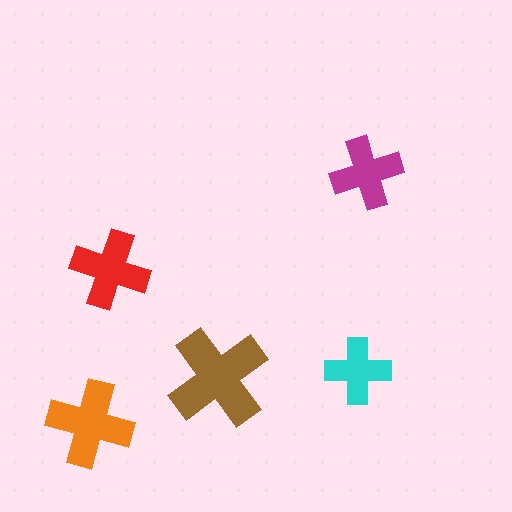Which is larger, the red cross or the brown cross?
The brown one.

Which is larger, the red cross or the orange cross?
The orange one.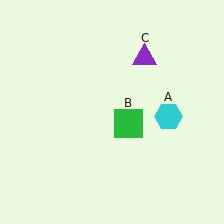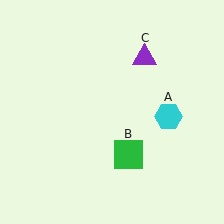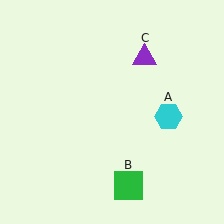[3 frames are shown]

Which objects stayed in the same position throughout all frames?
Cyan hexagon (object A) and purple triangle (object C) remained stationary.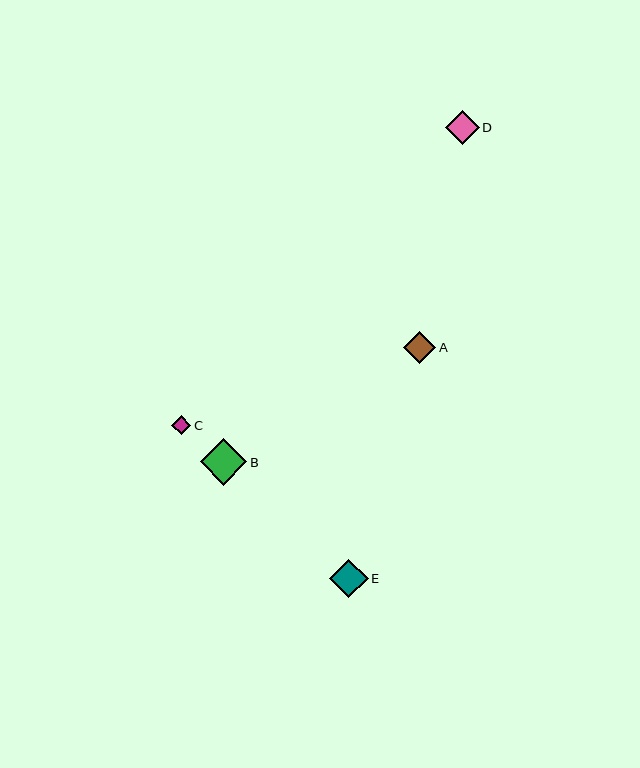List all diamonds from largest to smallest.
From largest to smallest: B, E, D, A, C.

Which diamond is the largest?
Diamond B is the largest with a size of approximately 47 pixels.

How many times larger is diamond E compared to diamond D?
Diamond E is approximately 1.1 times the size of diamond D.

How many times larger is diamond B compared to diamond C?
Diamond B is approximately 2.4 times the size of diamond C.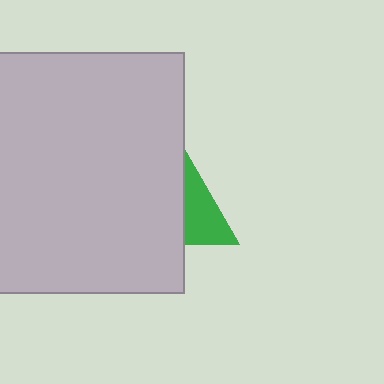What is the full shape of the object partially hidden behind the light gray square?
The partially hidden object is a green triangle.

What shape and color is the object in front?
The object in front is a light gray square.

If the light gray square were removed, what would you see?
You would see the complete green triangle.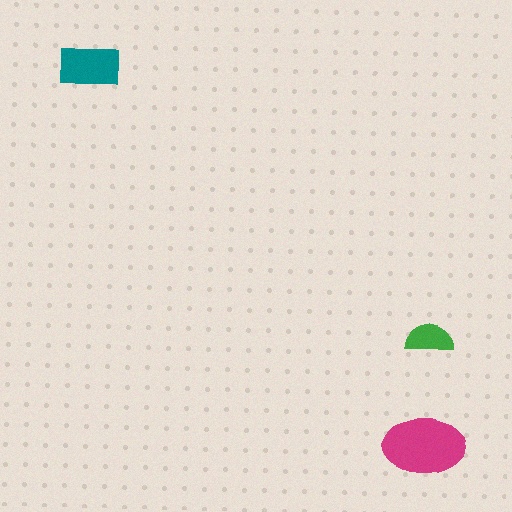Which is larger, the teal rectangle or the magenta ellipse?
The magenta ellipse.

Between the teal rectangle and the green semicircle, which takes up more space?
The teal rectangle.